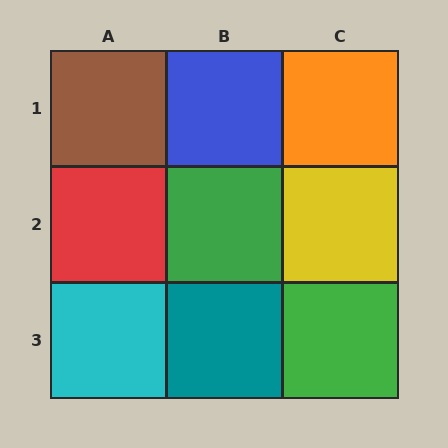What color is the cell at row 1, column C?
Orange.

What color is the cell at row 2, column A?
Red.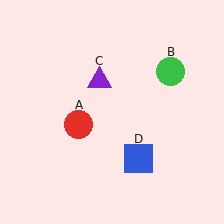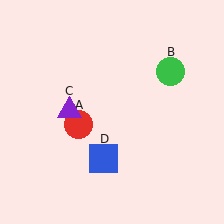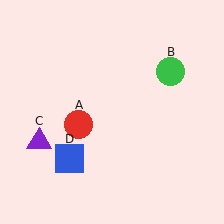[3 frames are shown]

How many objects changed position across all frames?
2 objects changed position: purple triangle (object C), blue square (object D).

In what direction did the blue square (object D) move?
The blue square (object D) moved left.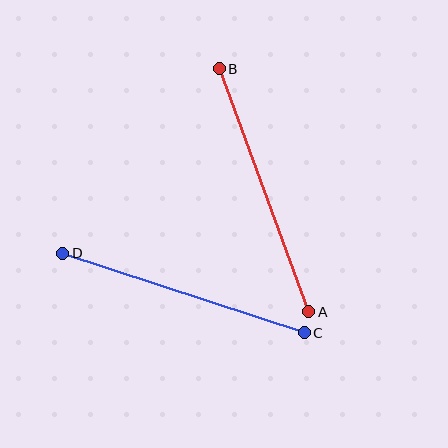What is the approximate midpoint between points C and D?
The midpoint is at approximately (183, 293) pixels.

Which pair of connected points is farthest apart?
Points A and B are farthest apart.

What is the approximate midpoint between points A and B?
The midpoint is at approximately (264, 190) pixels.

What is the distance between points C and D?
The distance is approximately 255 pixels.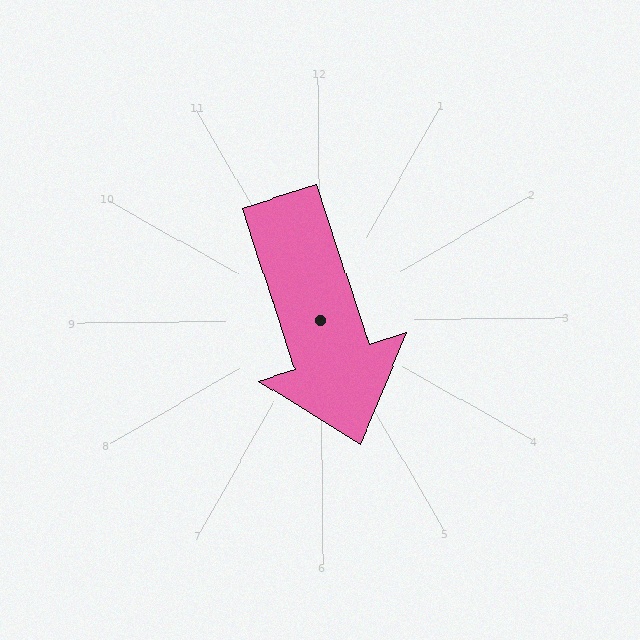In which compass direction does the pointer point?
South.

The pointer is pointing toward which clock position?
Roughly 5 o'clock.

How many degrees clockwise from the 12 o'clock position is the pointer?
Approximately 162 degrees.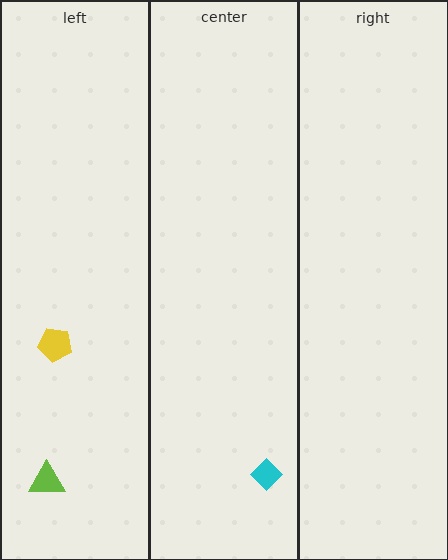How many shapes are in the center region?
1.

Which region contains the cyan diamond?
The center region.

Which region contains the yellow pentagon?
The left region.